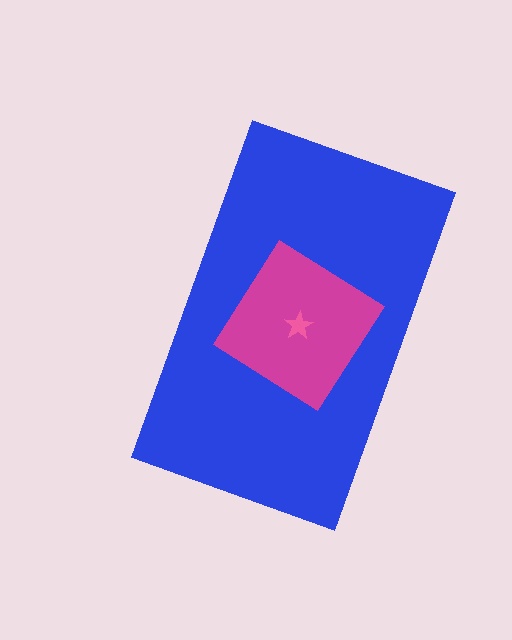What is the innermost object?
The pink star.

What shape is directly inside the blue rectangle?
The magenta diamond.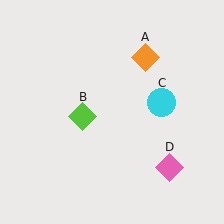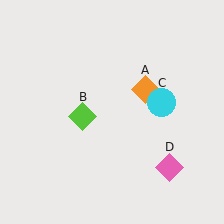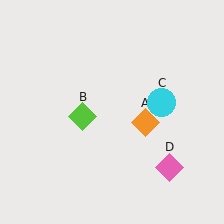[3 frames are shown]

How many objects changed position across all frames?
1 object changed position: orange diamond (object A).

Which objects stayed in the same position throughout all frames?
Lime diamond (object B) and cyan circle (object C) and pink diamond (object D) remained stationary.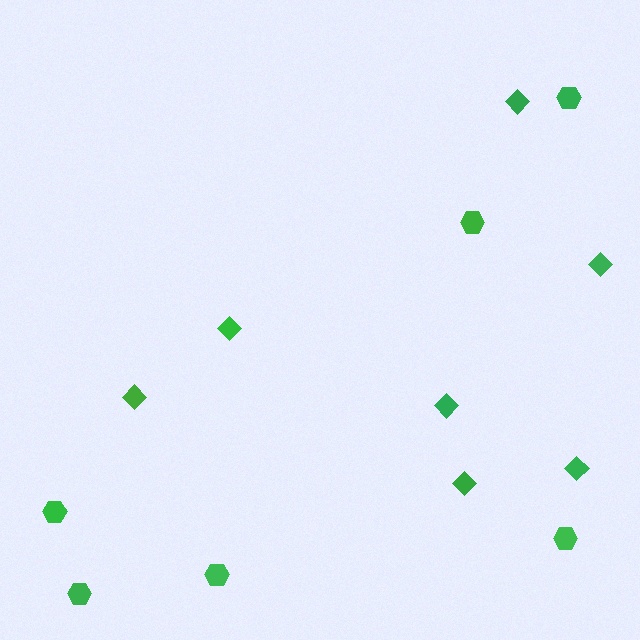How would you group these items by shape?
There are 2 groups: one group of diamonds (7) and one group of hexagons (6).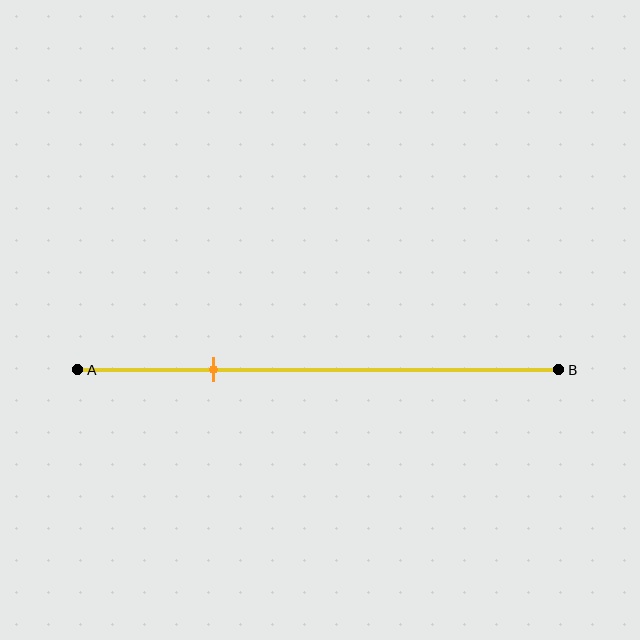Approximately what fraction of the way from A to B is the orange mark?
The orange mark is approximately 30% of the way from A to B.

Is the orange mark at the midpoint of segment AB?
No, the mark is at about 30% from A, not at the 50% midpoint.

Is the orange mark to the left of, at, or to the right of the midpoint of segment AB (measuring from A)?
The orange mark is to the left of the midpoint of segment AB.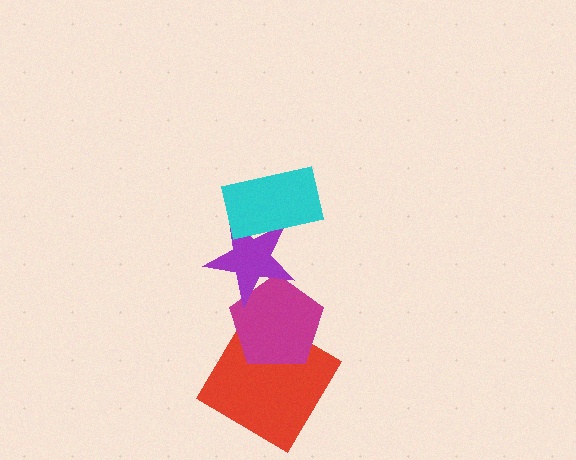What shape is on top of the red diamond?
The magenta pentagon is on top of the red diamond.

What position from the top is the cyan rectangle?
The cyan rectangle is 1st from the top.